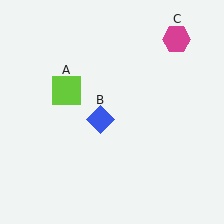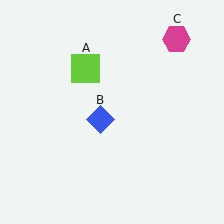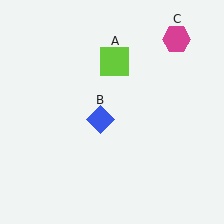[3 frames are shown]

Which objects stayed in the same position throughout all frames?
Blue diamond (object B) and magenta hexagon (object C) remained stationary.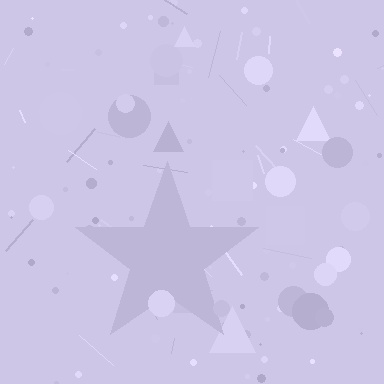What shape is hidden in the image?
A star is hidden in the image.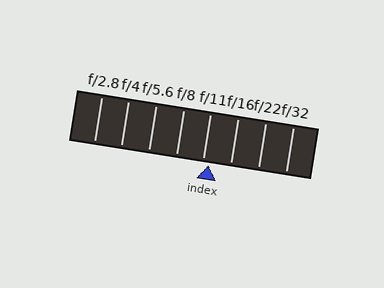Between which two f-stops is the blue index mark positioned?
The index mark is between f/11 and f/16.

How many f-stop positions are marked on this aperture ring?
There are 8 f-stop positions marked.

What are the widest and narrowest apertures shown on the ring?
The widest aperture shown is f/2.8 and the narrowest is f/32.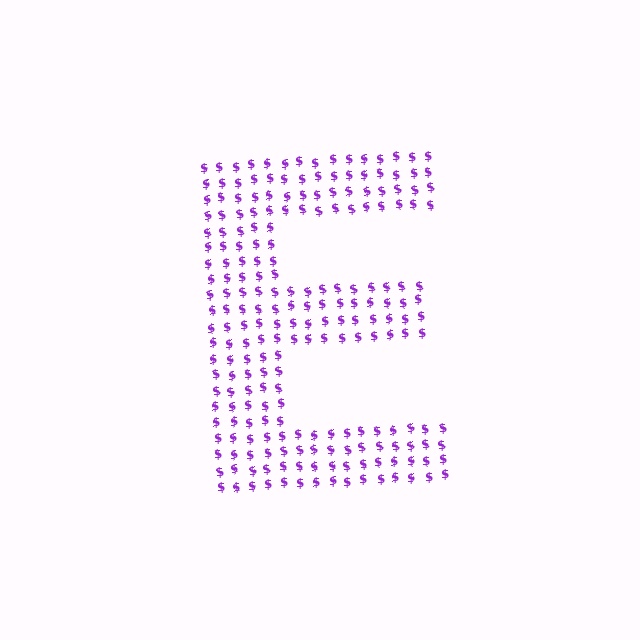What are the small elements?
The small elements are dollar signs.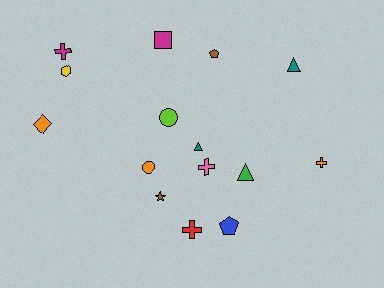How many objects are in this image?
There are 15 objects.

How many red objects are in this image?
There is 1 red object.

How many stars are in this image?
There is 1 star.